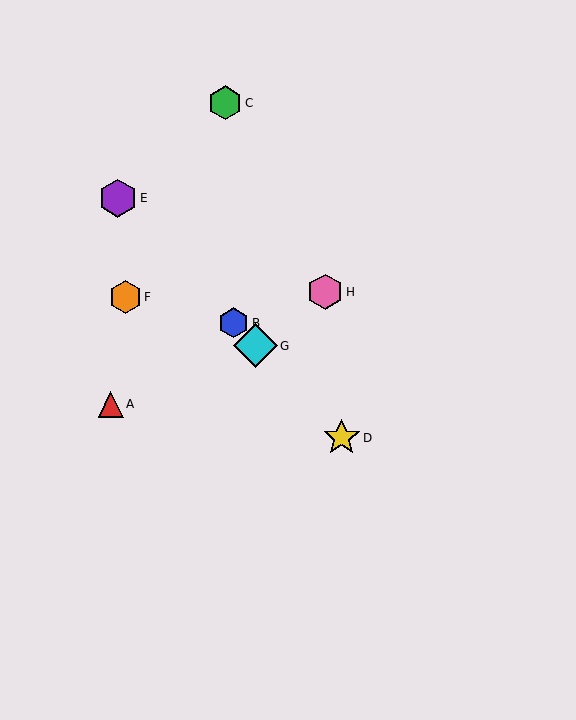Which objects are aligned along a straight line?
Objects B, D, E, G are aligned along a straight line.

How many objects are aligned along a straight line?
4 objects (B, D, E, G) are aligned along a straight line.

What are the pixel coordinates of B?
Object B is at (234, 323).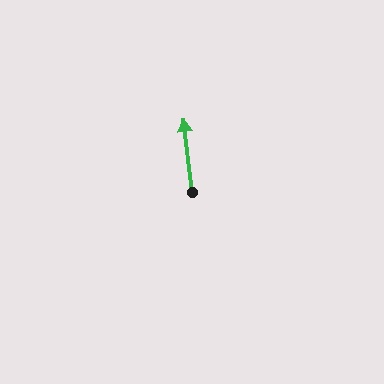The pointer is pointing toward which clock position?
Roughly 12 o'clock.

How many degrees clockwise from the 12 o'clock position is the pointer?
Approximately 353 degrees.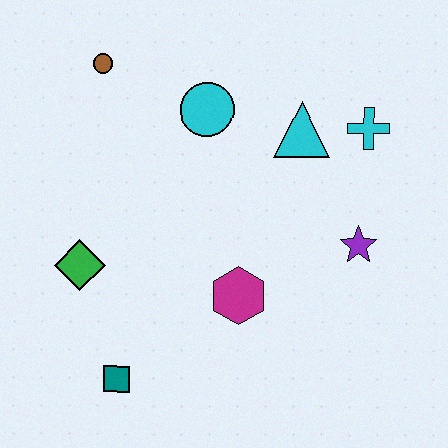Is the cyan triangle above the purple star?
Yes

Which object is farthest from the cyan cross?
The teal square is farthest from the cyan cross.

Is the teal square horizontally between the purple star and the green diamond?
Yes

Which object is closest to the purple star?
The cyan cross is closest to the purple star.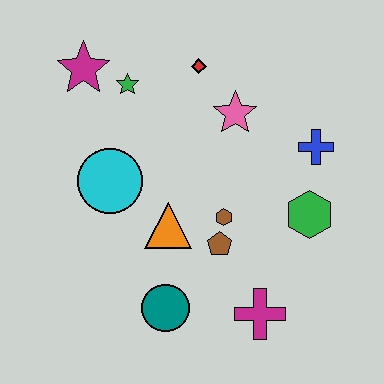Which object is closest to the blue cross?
The green hexagon is closest to the blue cross.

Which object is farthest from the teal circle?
The magenta star is farthest from the teal circle.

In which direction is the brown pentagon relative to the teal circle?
The brown pentagon is above the teal circle.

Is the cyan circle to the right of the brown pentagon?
No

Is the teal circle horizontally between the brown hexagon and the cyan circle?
Yes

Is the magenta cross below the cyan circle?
Yes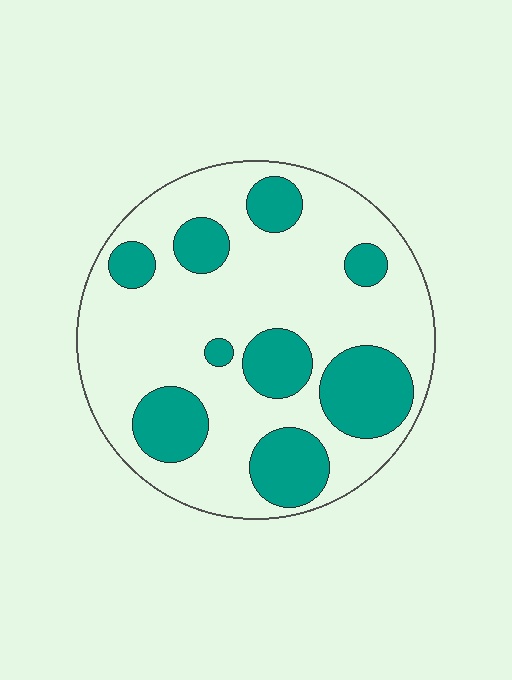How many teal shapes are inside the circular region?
9.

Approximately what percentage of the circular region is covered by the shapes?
Approximately 30%.